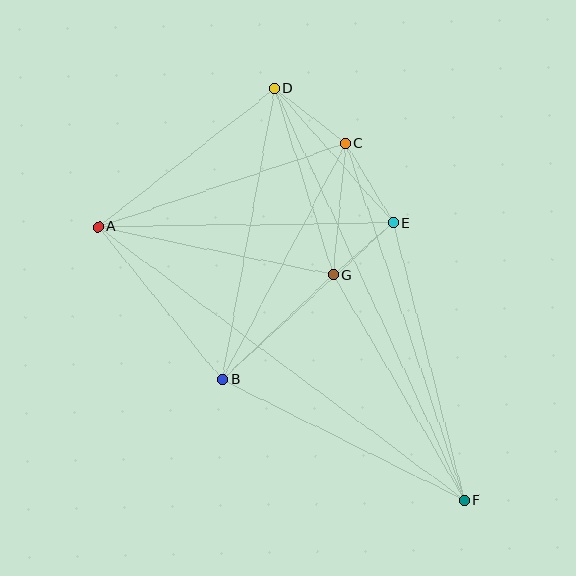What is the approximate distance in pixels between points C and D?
The distance between C and D is approximately 89 pixels.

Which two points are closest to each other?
Points E and G are closest to each other.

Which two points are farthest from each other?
Points A and F are farthest from each other.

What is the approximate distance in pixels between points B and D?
The distance between B and D is approximately 295 pixels.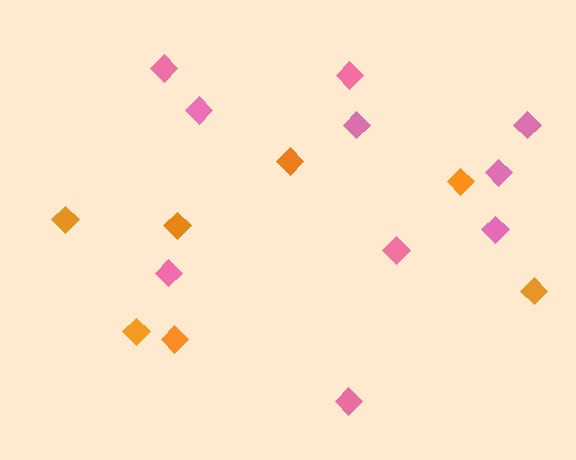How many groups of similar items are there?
There are 2 groups: one group of pink diamonds (10) and one group of orange diamonds (7).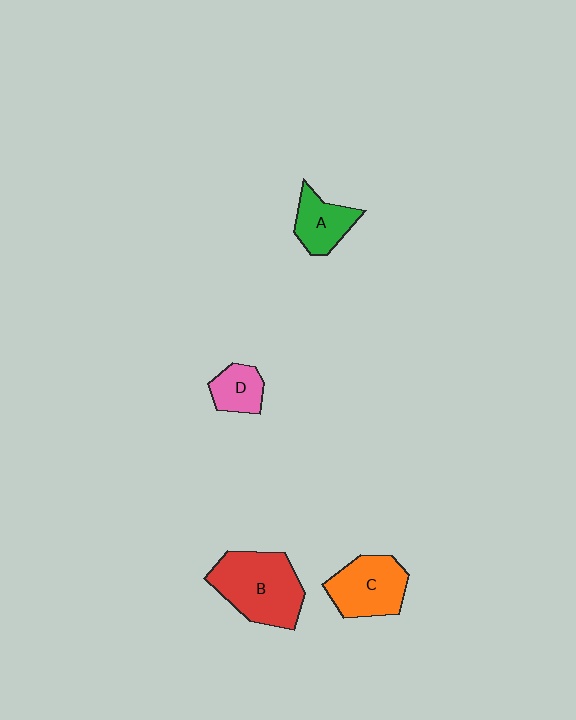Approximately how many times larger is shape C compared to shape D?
Approximately 1.8 times.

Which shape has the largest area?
Shape B (red).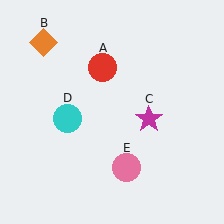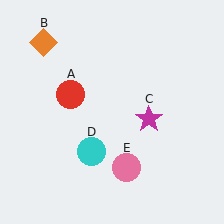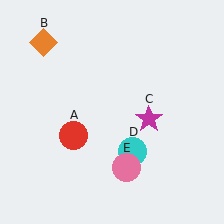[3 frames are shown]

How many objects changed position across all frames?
2 objects changed position: red circle (object A), cyan circle (object D).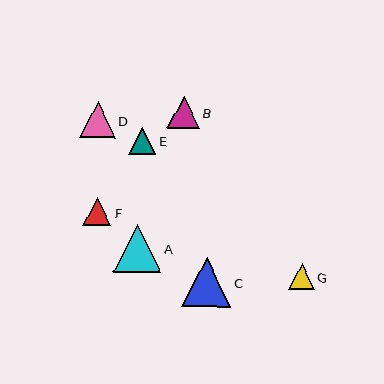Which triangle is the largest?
Triangle C is the largest with a size of approximately 49 pixels.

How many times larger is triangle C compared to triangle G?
Triangle C is approximately 1.9 times the size of triangle G.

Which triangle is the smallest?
Triangle G is the smallest with a size of approximately 26 pixels.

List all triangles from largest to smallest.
From largest to smallest: C, A, D, B, F, E, G.